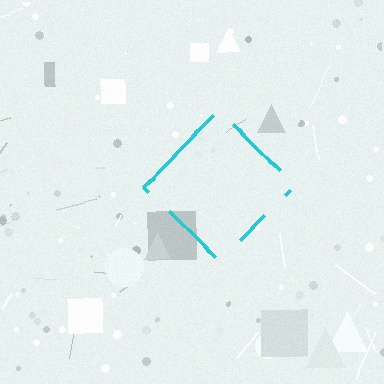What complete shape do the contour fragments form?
The contour fragments form a diamond.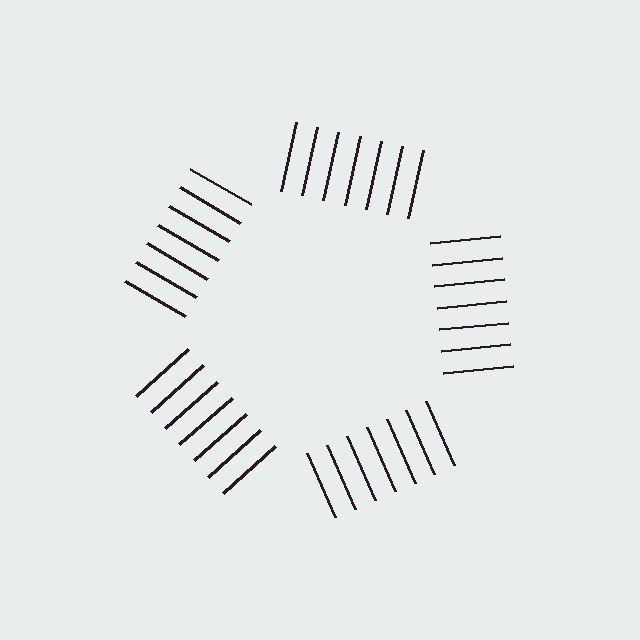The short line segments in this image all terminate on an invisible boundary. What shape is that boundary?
An illusory pentagon — the line segments terminate on its edges but no continuous stroke is drawn.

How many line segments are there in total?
35 — 7 along each of the 5 edges.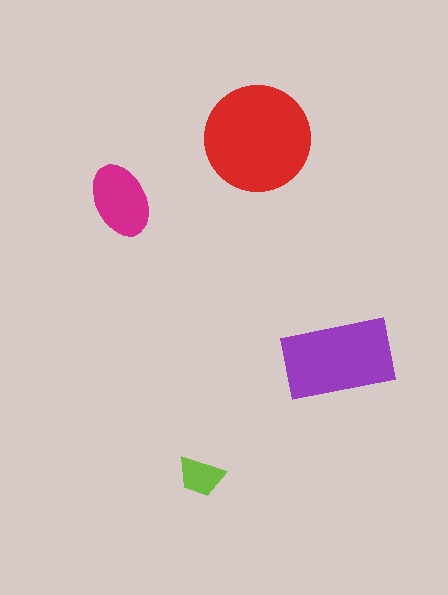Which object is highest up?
The red circle is topmost.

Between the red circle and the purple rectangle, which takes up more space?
The red circle.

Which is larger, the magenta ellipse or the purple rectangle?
The purple rectangle.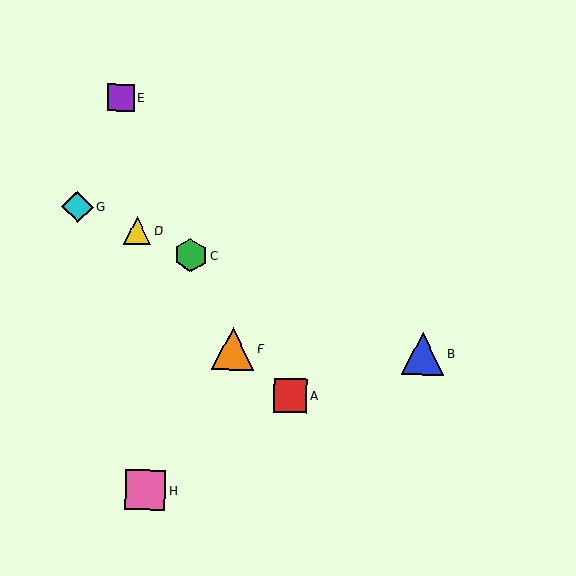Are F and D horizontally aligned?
No, F is at y≈349 and D is at y≈230.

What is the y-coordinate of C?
Object C is at y≈255.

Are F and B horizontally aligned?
Yes, both are at y≈349.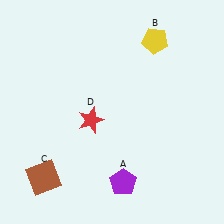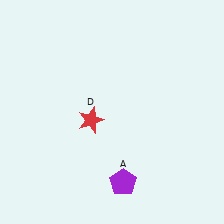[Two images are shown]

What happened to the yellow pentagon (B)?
The yellow pentagon (B) was removed in Image 2. It was in the top-right area of Image 1.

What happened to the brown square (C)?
The brown square (C) was removed in Image 2. It was in the bottom-left area of Image 1.